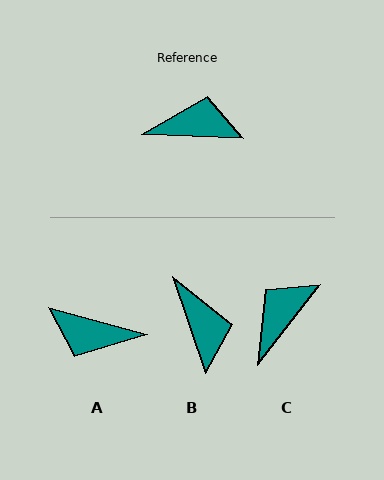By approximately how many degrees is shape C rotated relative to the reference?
Approximately 55 degrees counter-clockwise.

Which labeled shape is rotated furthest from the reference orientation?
A, about 167 degrees away.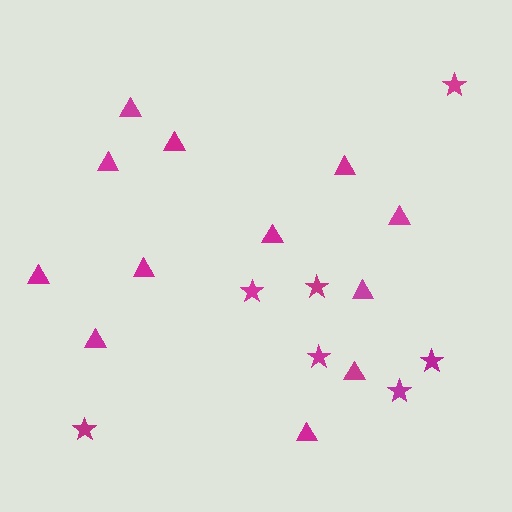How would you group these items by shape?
There are 2 groups: one group of triangles (12) and one group of stars (7).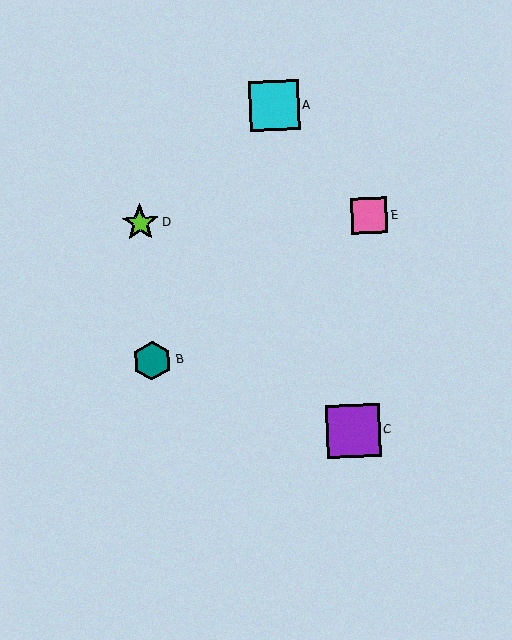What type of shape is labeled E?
Shape E is a pink square.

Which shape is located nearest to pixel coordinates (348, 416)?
The purple square (labeled C) at (353, 431) is nearest to that location.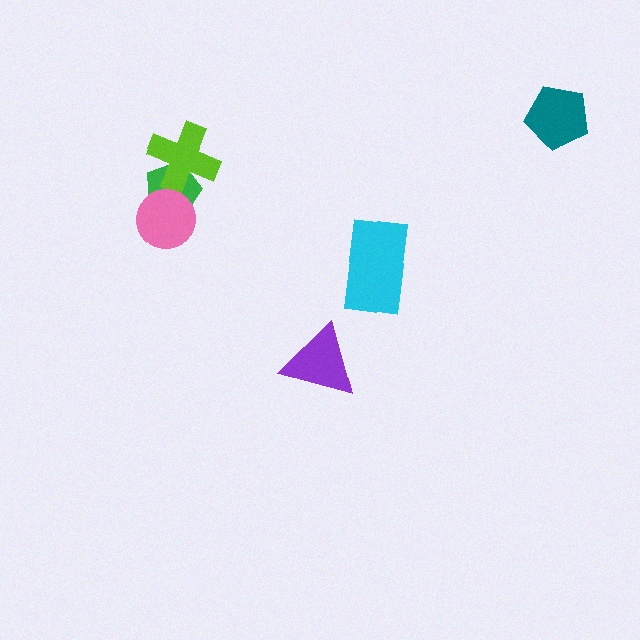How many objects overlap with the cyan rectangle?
0 objects overlap with the cyan rectangle.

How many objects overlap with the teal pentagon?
0 objects overlap with the teal pentagon.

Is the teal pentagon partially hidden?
No, no other shape covers it.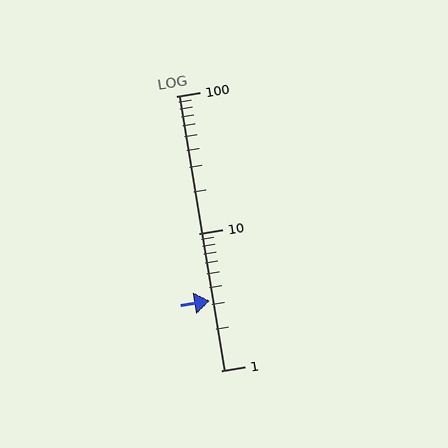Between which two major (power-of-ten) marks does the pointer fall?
The pointer is between 1 and 10.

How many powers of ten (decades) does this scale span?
The scale spans 2 decades, from 1 to 100.